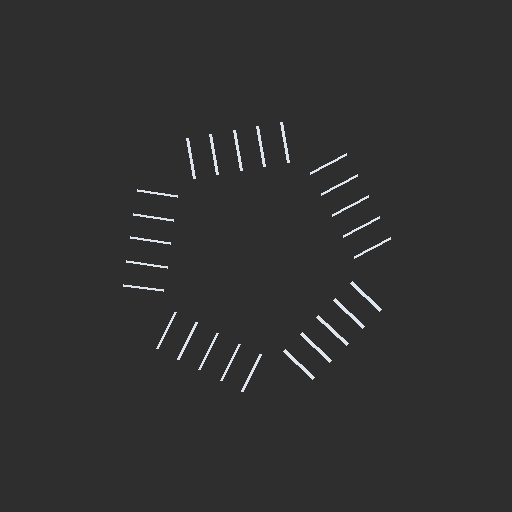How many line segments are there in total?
25 — 5 along each of the 5 edges.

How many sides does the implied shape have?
5 sides — the line-ends trace a pentagon.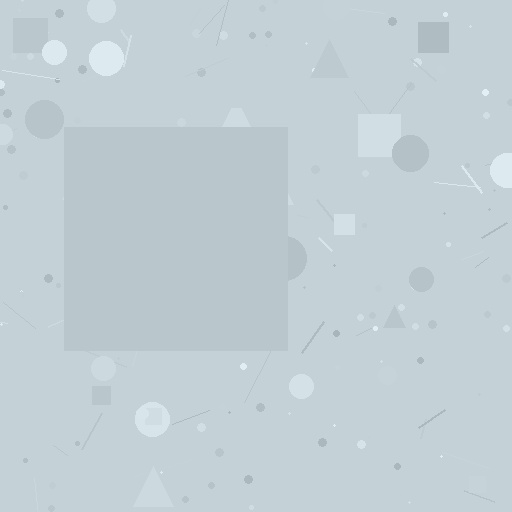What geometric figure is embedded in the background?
A square is embedded in the background.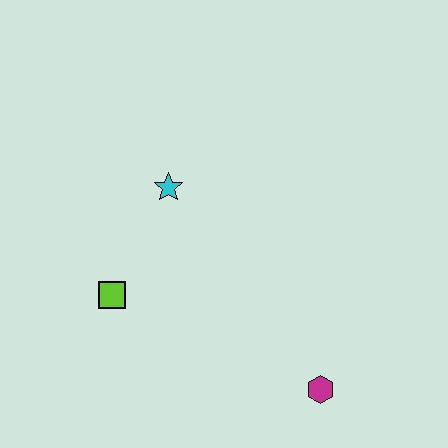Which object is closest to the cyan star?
The lime square is closest to the cyan star.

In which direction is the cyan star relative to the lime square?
The cyan star is above the lime square.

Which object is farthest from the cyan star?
The magenta hexagon is farthest from the cyan star.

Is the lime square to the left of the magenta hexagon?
Yes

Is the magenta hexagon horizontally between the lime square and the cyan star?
No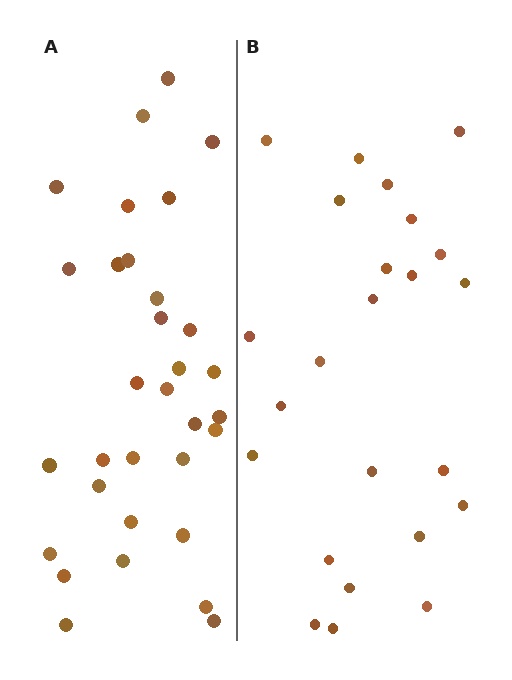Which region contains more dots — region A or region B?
Region A (the left region) has more dots.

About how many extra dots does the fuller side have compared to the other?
Region A has roughly 8 or so more dots than region B.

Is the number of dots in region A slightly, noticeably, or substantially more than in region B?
Region A has noticeably more, but not dramatically so. The ratio is roughly 1.3 to 1.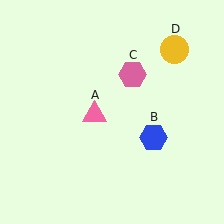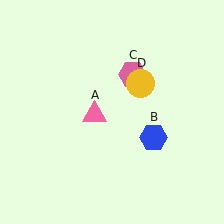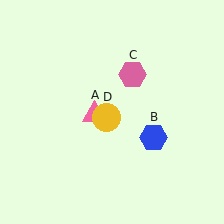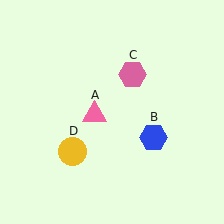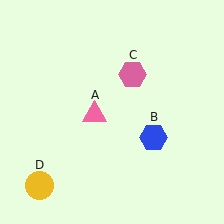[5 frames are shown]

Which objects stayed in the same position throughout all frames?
Pink triangle (object A) and blue hexagon (object B) and pink hexagon (object C) remained stationary.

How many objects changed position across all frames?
1 object changed position: yellow circle (object D).